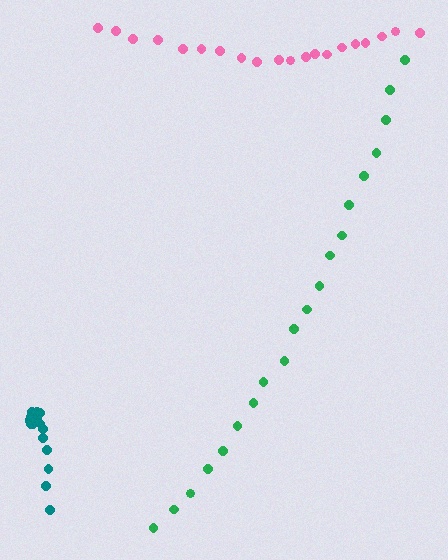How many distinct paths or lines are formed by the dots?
There are 3 distinct paths.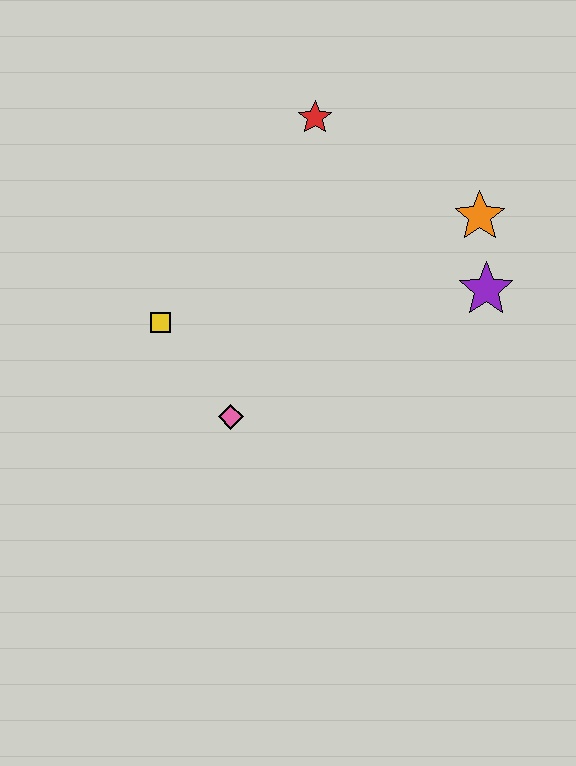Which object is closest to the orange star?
The purple star is closest to the orange star.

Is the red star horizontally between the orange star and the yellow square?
Yes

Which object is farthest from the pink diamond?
The orange star is farthest from the pink diamond.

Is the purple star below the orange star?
Yes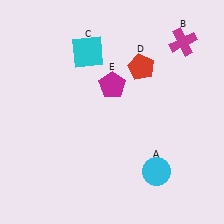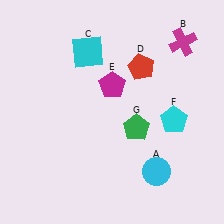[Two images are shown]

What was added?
A cyan pentagon (F), a green pentagon (G) were added in Image 2.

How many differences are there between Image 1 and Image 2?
There are 2 differences between the two images.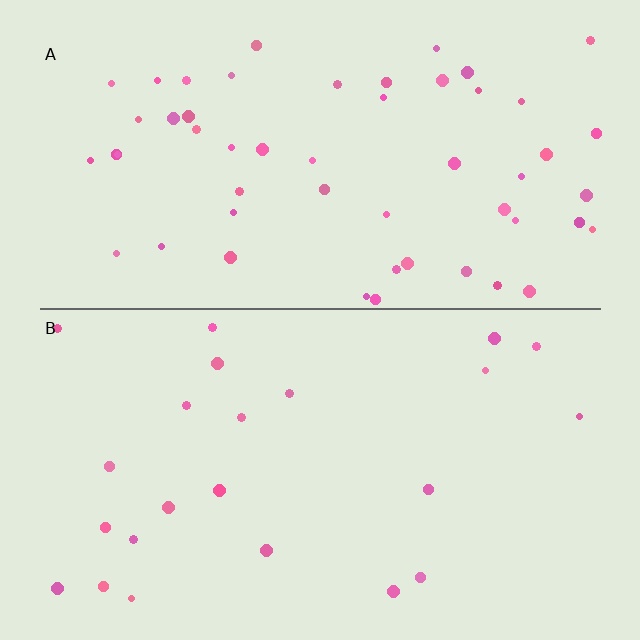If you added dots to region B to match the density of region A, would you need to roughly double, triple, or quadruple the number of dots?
Approximately double.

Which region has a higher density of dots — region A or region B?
A (the top).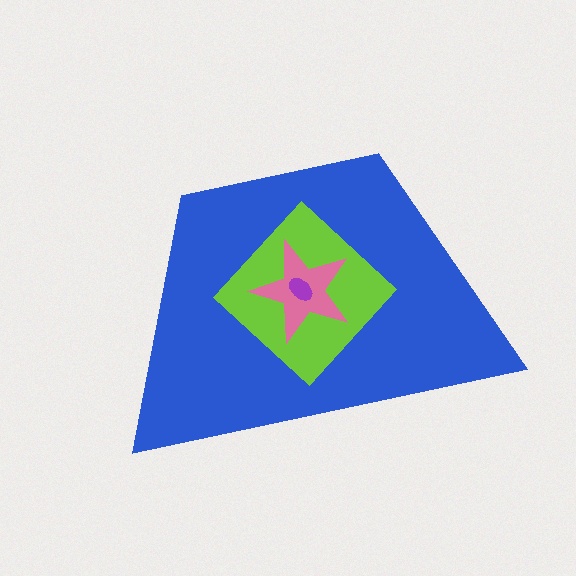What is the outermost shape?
The blue trapezoid.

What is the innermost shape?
The purple ellipse.